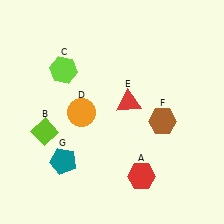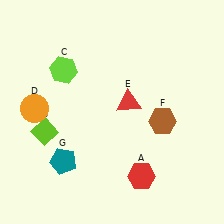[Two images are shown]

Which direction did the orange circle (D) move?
The orange circle (D) moved left.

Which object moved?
The orange circle (D) moved left.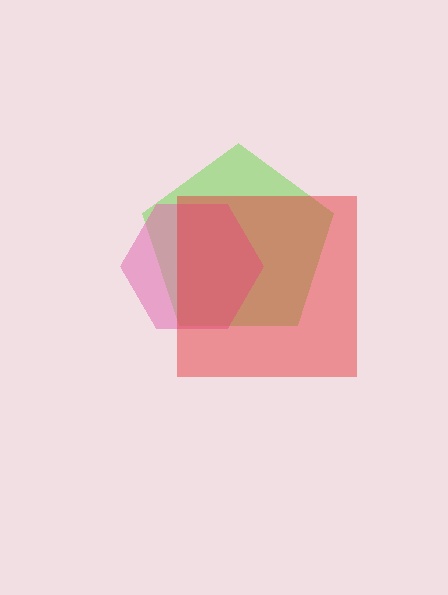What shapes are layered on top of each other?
The layered shapes are: a lime pentagon, a pink hexagon, a red square.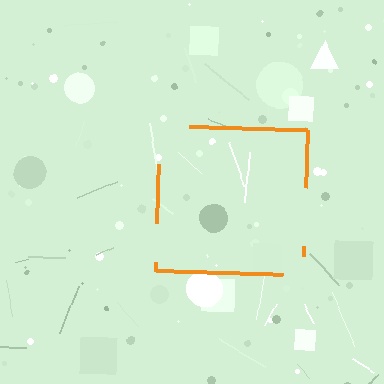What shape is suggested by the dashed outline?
The dashed outline suggests a square.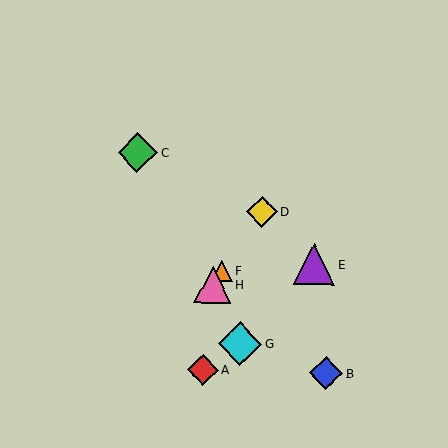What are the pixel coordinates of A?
Object A is at (203, 370).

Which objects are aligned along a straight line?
Objects D, F, H are aligned along a straight line.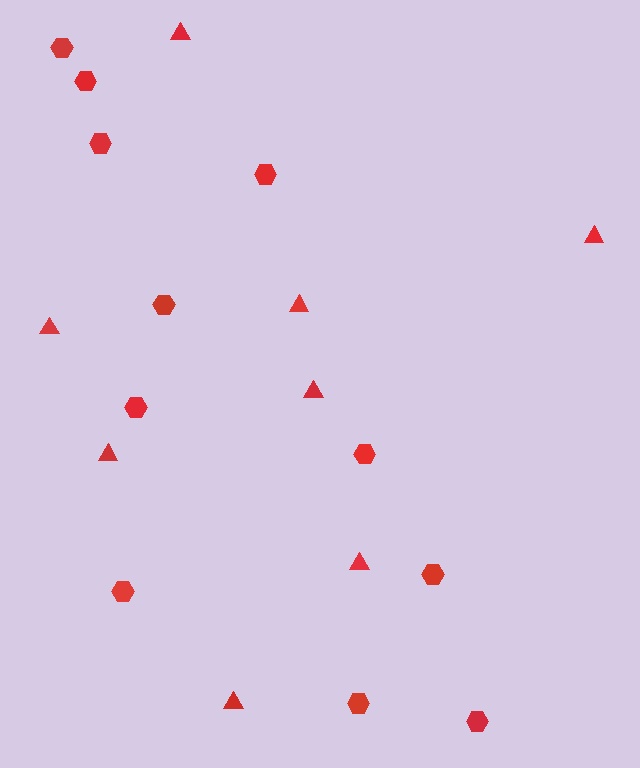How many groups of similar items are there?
There are 2 groups: one group of triangles (8) and one group of hexagons (11).